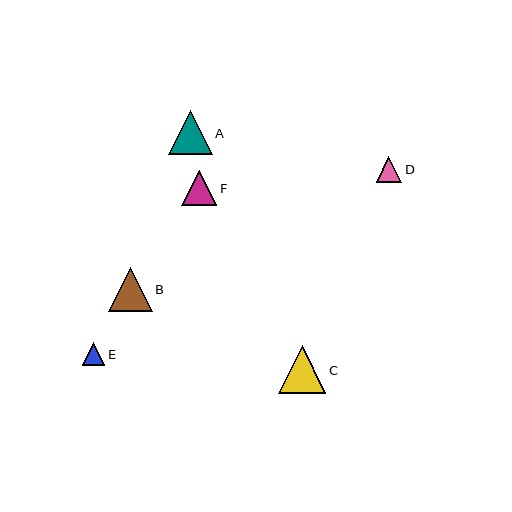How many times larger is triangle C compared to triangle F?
Triangle C is approximately 1.3 times the size of triangle F.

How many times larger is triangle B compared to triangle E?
Triangle B is approximately 1.9 times the size of triangle E.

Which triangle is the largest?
Triangle C is the largest with a size of approximately 47 pixels.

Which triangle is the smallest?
Triangle E is the smallest with a size of approximately 23 pixels.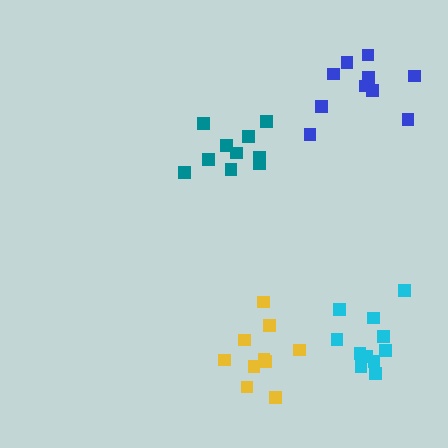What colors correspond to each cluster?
The clusters are colored: teal, cyan, blue, yellow.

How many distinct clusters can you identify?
There are 4 distinct clusters.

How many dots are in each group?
Group 1: 10 dots, Group 2: 11 dots, Group 3: 10 dots, Group 4: 10 dots (41 total).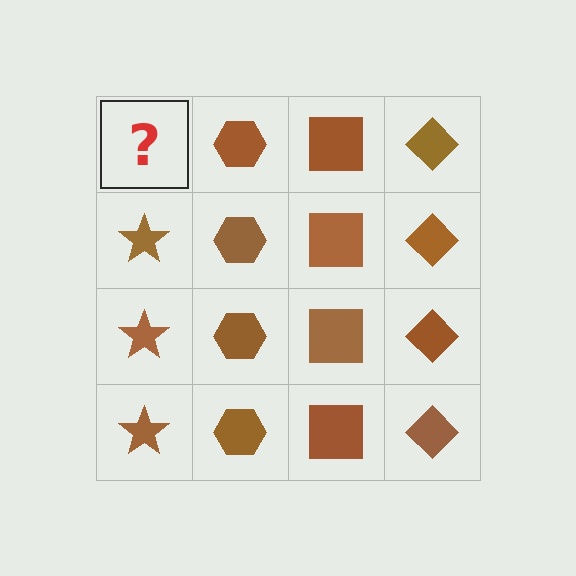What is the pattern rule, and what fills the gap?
The rule is that each column has a consistent shape. The gap should be filled with a brown star.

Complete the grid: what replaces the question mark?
The question mark should be replaced with a brown star.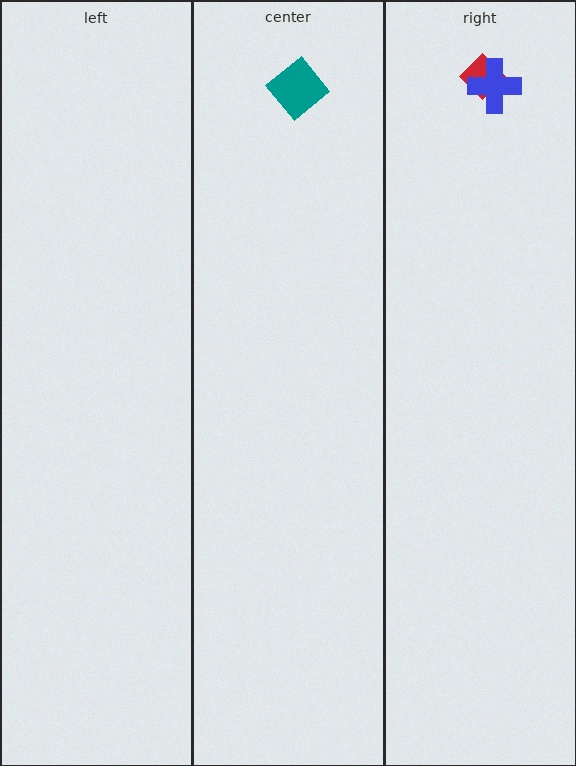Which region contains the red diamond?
The right region.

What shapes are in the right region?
The red diamond, the blue cross.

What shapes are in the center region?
The teal diamond.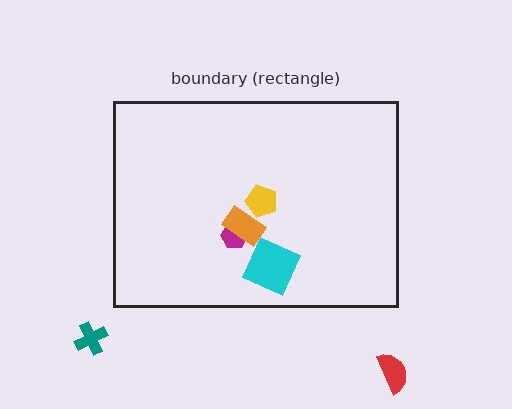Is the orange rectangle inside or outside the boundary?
Inside.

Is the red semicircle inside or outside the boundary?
Outside.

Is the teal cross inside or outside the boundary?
Outside.